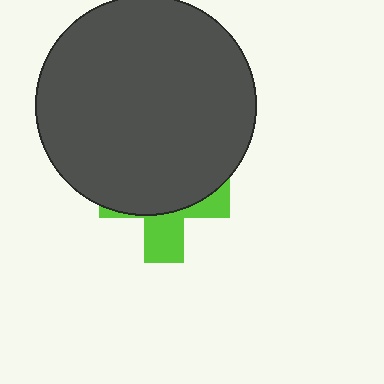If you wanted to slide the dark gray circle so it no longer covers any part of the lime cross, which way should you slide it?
Slide it up — that is the most direct way to separate the two shapes.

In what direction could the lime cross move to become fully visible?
The lime cross could move down. That would shift it out from behind the dark gray circle entirely.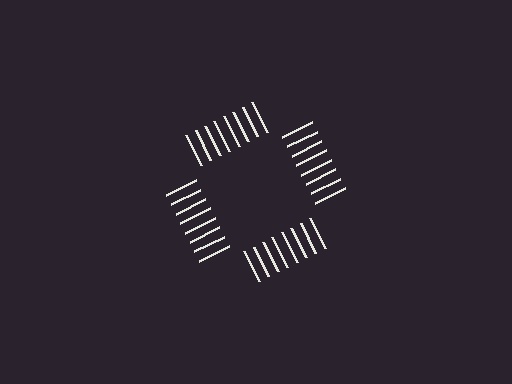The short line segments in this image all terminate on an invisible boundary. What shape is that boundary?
An illusory square — the line segments terminate on its edges but no continuous stroke is drawn.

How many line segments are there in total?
32 — 8 along each of the 4 edges.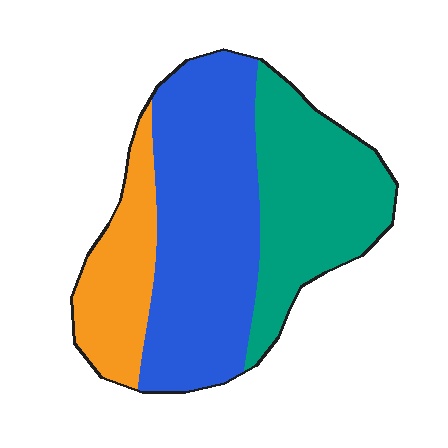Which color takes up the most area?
Blue, at roughly 50%.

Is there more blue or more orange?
Blue.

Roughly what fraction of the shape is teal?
Teal takes up about one third (1/3) of the shape.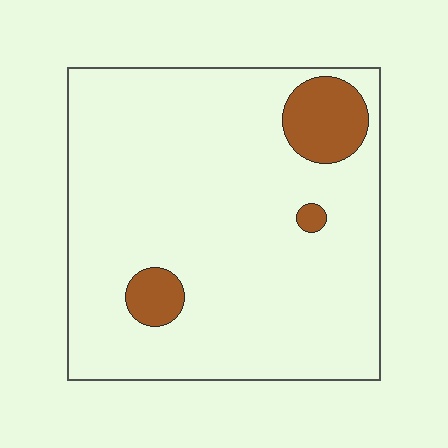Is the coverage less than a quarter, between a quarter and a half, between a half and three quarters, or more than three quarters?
Less than a quarter.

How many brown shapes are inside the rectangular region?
3.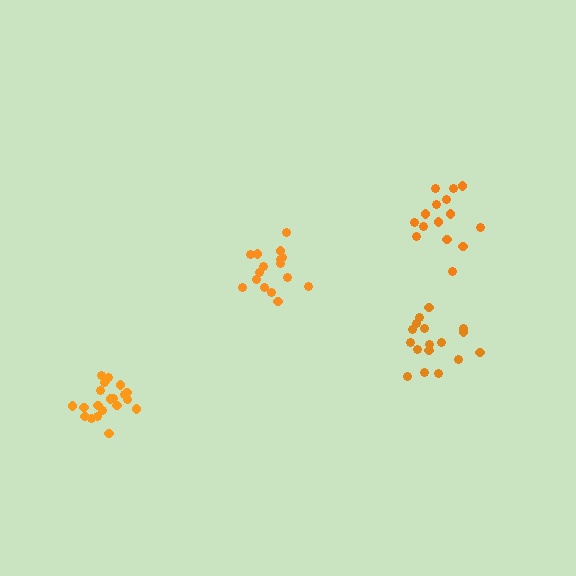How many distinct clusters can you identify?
There are 4 distinct clusters.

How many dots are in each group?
Group 1: 15 dots, Group 2: 16 dots, Group 3: 17 dots, Group 4: 21 dots (69 total).